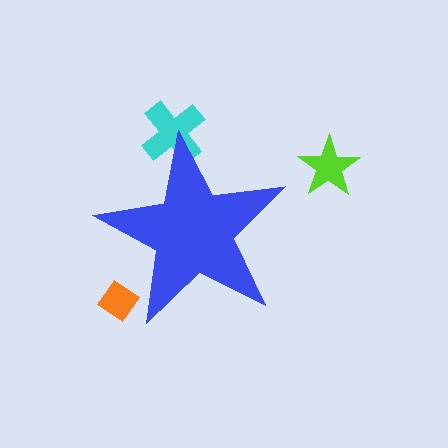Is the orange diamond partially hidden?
Yes, the orange diamond is partially hidden behind the blue star.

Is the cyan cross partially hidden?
Yes, the cyan cross is partially hidden behind the blue star.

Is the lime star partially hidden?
No, the lime star is fully visible.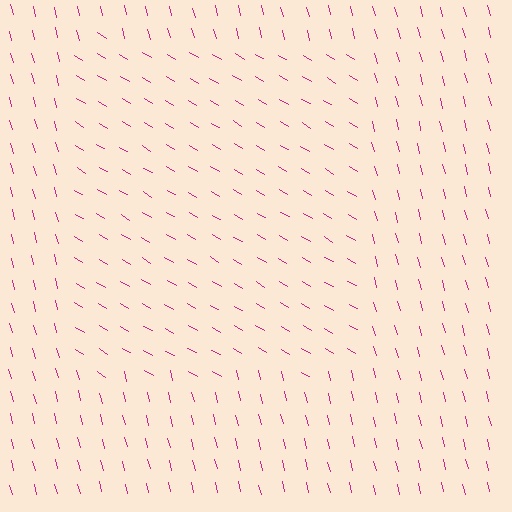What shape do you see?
I see a rectangle.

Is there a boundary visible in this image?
Yes, there is a texture boundary formed by a change in line orientation.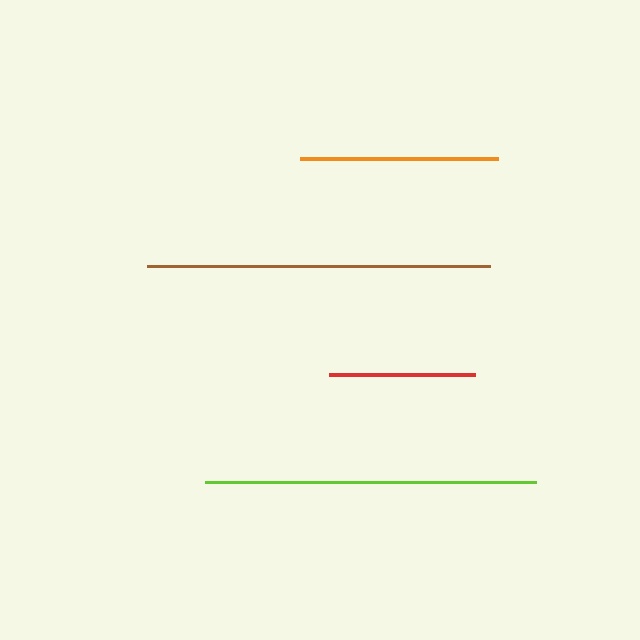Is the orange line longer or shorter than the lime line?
The lime line is longer than the orange line.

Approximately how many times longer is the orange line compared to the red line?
The orange line is approximately 1.4 times the length of the red line.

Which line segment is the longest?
The brown line is the longest at approximately 343 pixels.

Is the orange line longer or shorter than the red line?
The orange line is longer than the red line.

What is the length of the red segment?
The red segment is approximately 145 pixels long.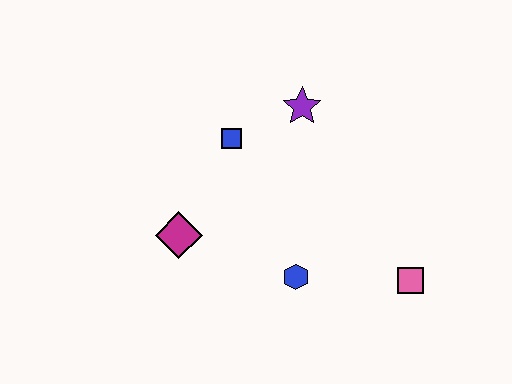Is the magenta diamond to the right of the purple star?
No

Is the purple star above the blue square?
Yes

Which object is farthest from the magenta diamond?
The pink square is farthest from the magenta diamond.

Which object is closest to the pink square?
The blue hexagon is closest to the pink square.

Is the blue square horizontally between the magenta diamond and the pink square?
Yes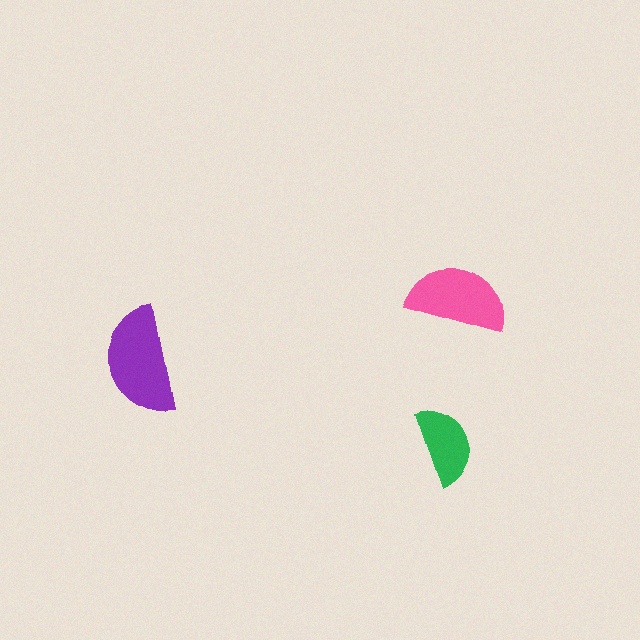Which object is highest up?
The pink semicircle is topmost.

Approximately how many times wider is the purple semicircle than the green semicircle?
About 1.5 times wider.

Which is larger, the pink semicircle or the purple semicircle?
The purple one.